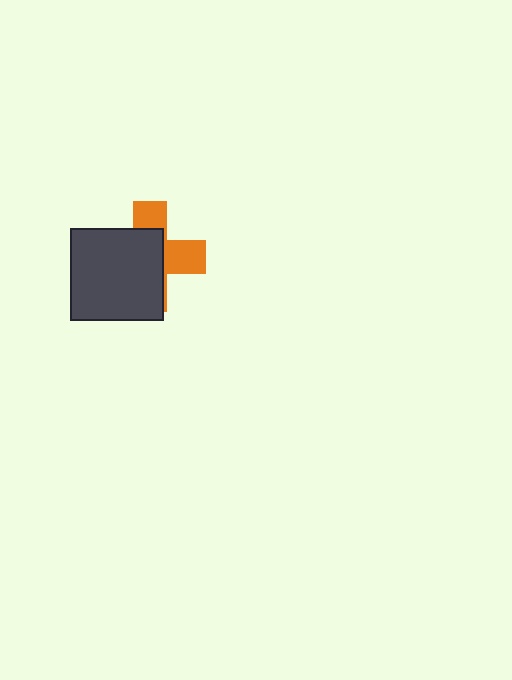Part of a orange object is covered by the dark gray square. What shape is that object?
It is a cross.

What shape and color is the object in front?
The object in front is a dark gray square.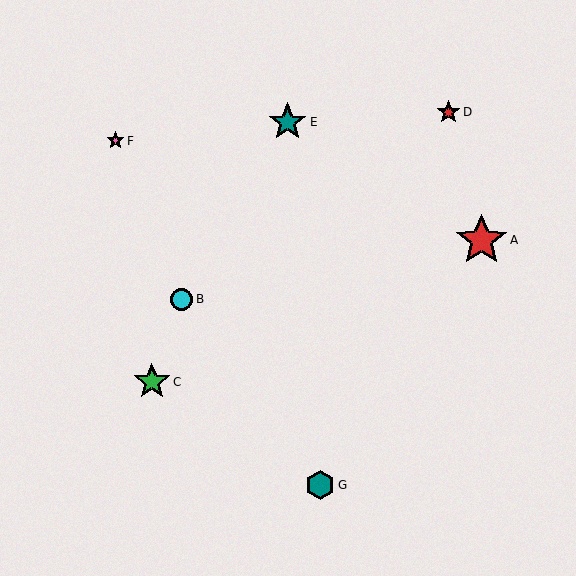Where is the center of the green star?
The center of the green star is at (152, 382).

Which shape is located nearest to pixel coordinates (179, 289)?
The cyan circle (labeled B) at (182, 299) is nearest to that location.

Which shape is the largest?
The red star (labeled A) is the largest.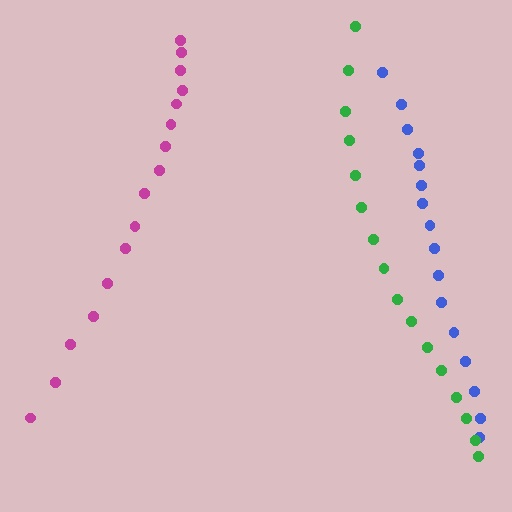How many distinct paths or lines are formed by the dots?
There are 3 distinct paths.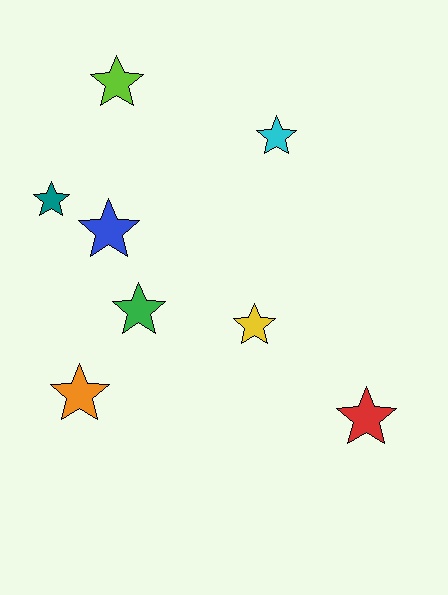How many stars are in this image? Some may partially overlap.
There are 8 stars.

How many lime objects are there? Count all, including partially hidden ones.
There is 1 lime object.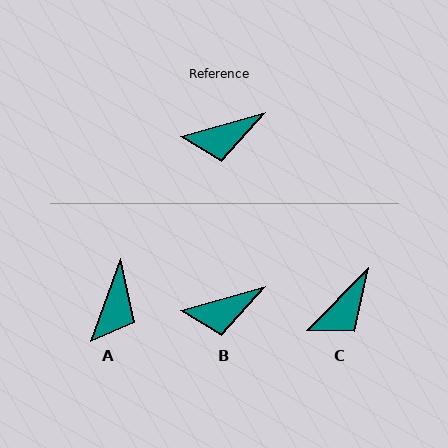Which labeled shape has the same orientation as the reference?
B.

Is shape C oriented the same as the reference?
No, it is off by about 29 degrees.